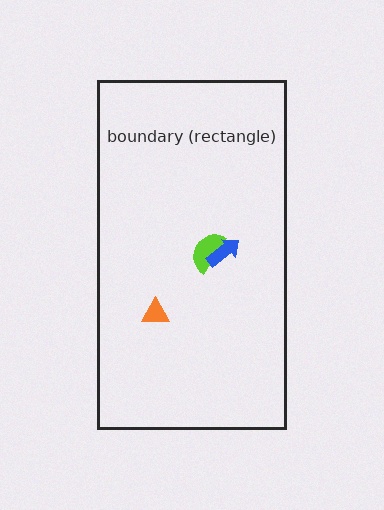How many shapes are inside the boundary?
3 inside, 0 outside.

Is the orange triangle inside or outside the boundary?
Inside.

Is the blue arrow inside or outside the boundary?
Inside.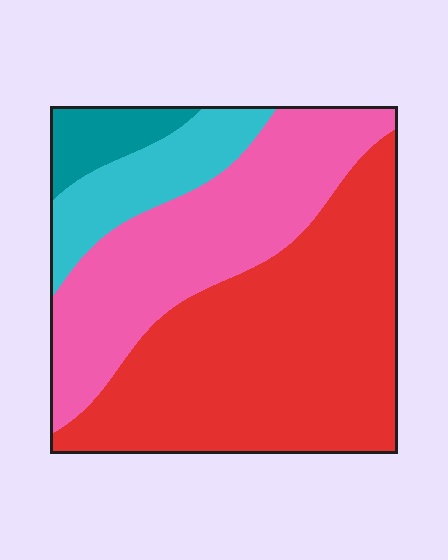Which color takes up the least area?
Teal, at roughly 5%.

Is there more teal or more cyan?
Cyan.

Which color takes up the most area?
Red, at roughly 50%.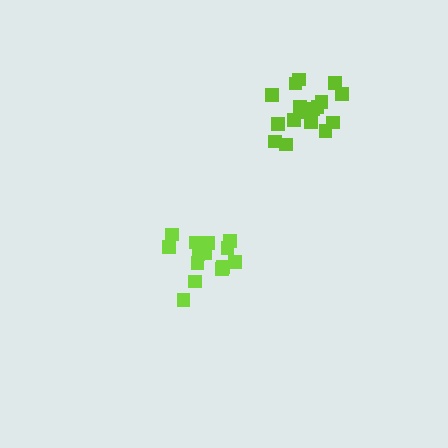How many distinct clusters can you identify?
There are 2 distinct clusters.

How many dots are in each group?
Group 1: 14 dots, Group 2: 17 dots (31 total).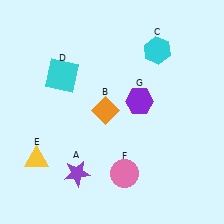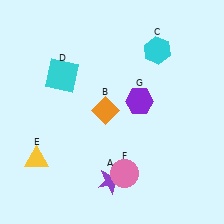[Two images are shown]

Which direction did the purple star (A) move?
The purple star (A) moved right.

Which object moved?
The purple star (A) moved right.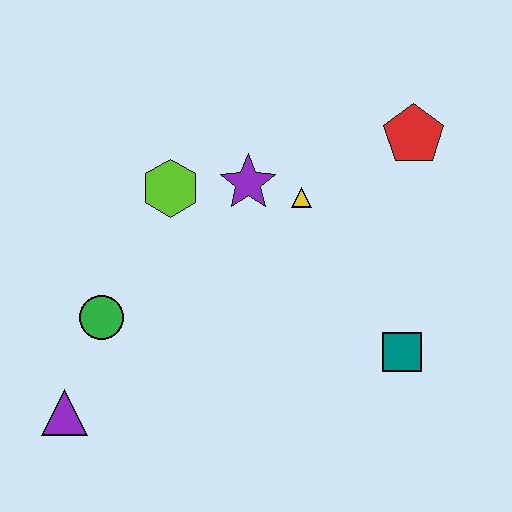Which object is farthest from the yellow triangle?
The purple triangle is farthest from the yellow triangle.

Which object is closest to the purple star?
The yellow triangle is closest to the purple star.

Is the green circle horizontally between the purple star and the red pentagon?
No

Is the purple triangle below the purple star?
Yes